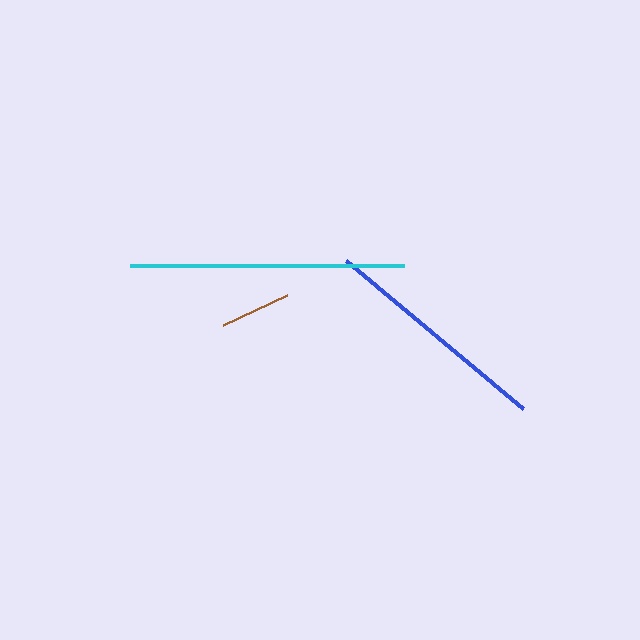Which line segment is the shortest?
The brown line is the shortest at approximately 71 pixels.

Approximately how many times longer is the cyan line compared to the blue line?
The cyan line is approximately 1.2 times the length of the blue line.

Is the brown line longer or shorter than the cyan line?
The cyan line is longer than the brown line.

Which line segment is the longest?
The cyan line is the longest at approximately 274 pixels.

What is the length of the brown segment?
The brown segment is approximately 71 pixels long.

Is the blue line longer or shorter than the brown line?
The blue line is longer than the brown line.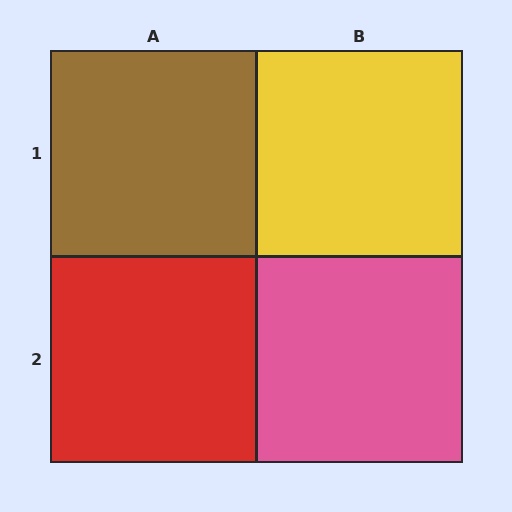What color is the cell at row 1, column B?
Yellow.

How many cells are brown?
1 cell is brown.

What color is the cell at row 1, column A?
Brown.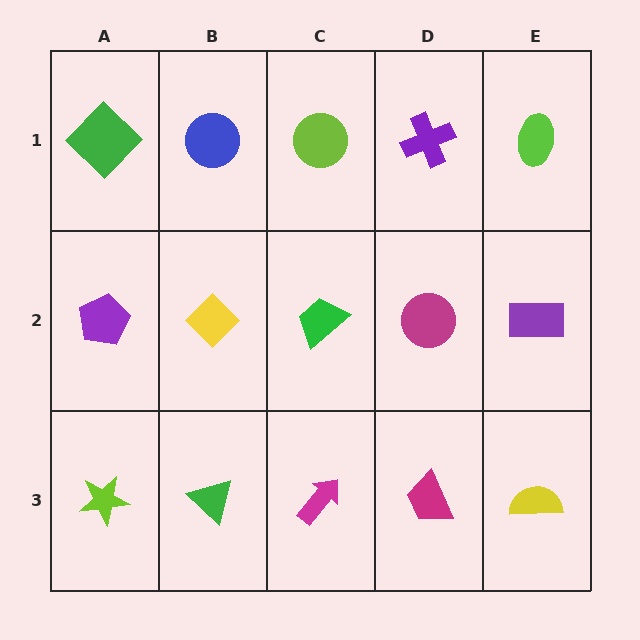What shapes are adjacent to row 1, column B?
A yellow diamond (row 2, column B), a green diamond (row 1, column A), a lime circle (row 1, column C).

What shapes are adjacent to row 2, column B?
A blue circle (row 1, column B), a green triangle (row 3, column B), a purple pentagon (row 2, column A), a green trapezoid (row 2, column C).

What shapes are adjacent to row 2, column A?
A green diamond (row 1, column A), a lime star (row 3, column A), a yellow diamond (row 2, column B).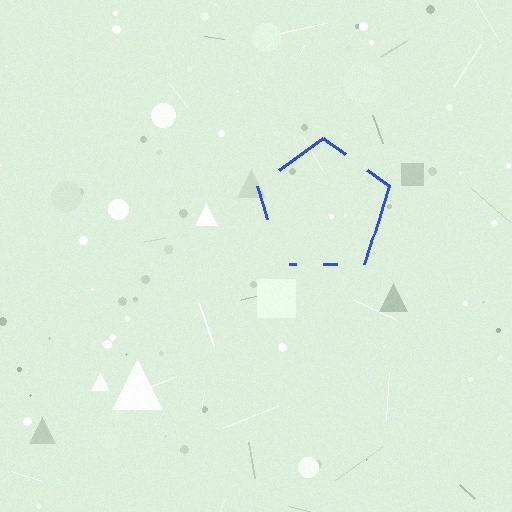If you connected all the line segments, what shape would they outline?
They would outline a pentagon.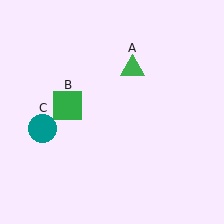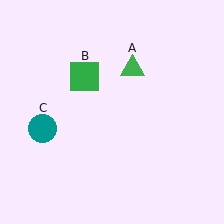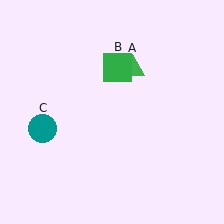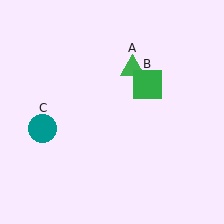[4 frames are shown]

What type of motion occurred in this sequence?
The green square (object B) rotated clockwise around the center of the scene.